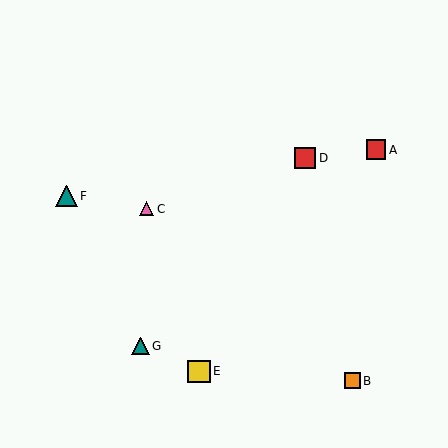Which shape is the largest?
The yellow square (labeled E) is the largest.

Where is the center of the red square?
The center of the red square is at (305, 158).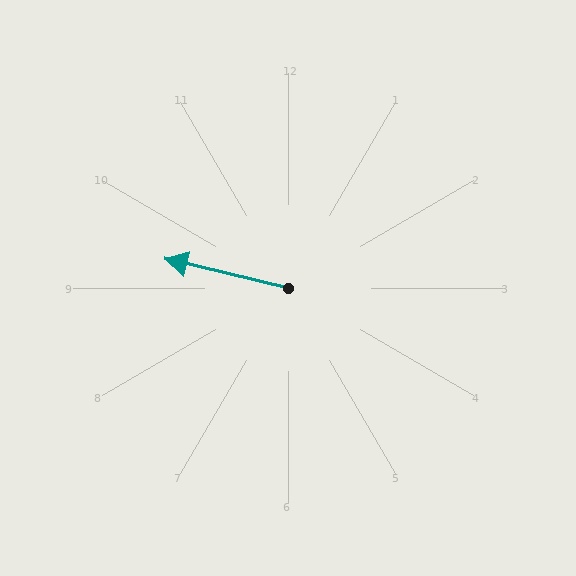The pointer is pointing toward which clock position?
Roughly 9 o'clock.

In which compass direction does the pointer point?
West.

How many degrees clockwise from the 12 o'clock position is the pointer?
Approximately 283 degrees.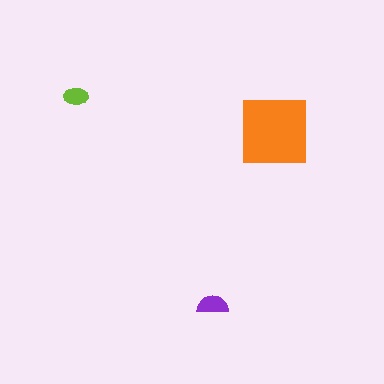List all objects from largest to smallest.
The orange square, the purple semicircle, the lime ellipse.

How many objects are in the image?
There are 3 objects in the image.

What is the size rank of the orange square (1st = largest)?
1st.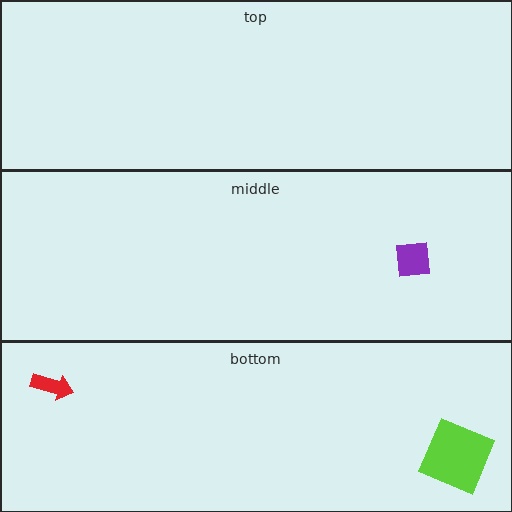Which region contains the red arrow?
The bottom region.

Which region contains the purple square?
The middle region.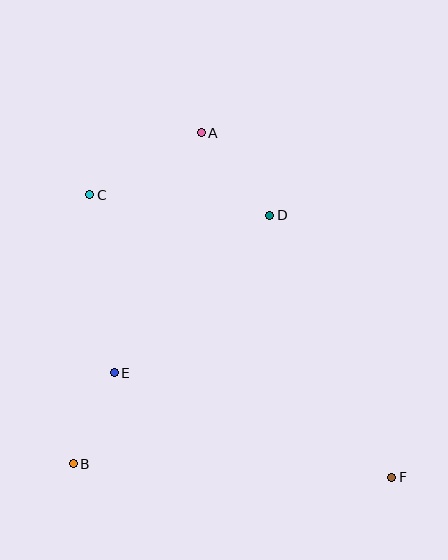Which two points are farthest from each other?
Points C and F are farthest from each other.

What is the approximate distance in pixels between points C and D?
The distance between C and D is approximately 181 pixels.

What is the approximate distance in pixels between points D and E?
The distance between D and E is approximately 221 pixels.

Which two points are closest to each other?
Points B and E are closest to each other.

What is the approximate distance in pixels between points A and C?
The distance between A and C is approximately 128 pixels.